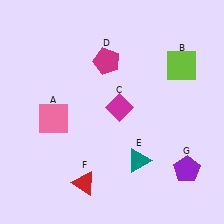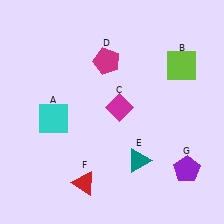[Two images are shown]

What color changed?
The square (A) changed from pink in Image 1 to cyan in Image 2.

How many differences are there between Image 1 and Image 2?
There is 1 difference between the two images.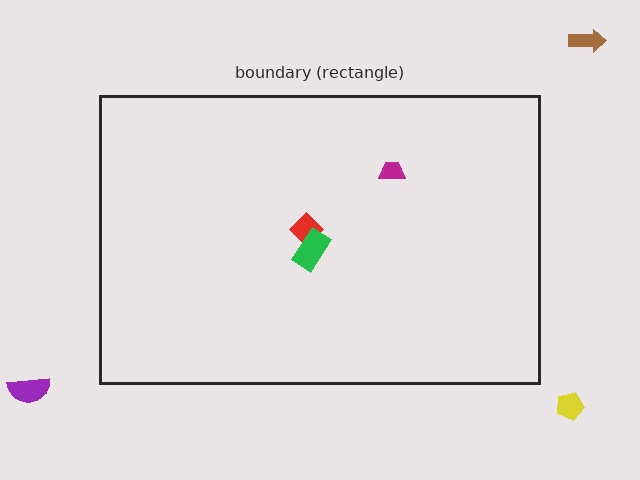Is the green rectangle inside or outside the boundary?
Inside.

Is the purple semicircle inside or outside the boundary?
Outside.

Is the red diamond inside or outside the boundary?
Inside.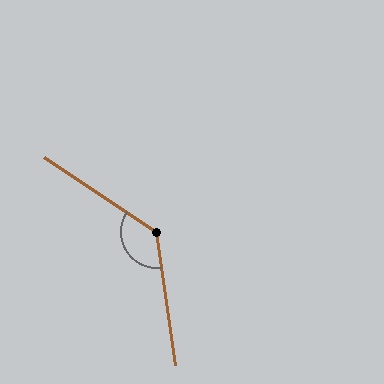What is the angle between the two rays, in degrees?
Approximately 132 degrees.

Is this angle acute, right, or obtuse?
It is obtuse.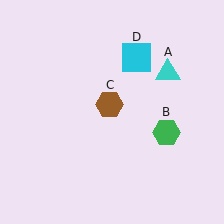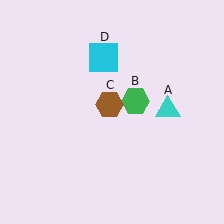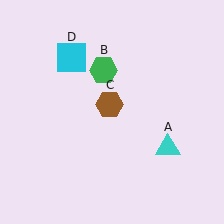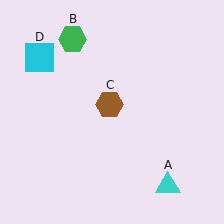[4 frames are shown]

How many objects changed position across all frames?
3 objects changed position: cyan triangle (object A), green hexagon (object B), cyan square (object D).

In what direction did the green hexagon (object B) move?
The green hexagon (object B) moved up and to the left.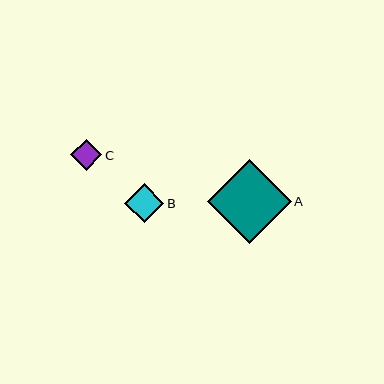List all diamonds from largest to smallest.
From largest to smallest: A, B, C.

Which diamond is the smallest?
Diamond C is the smallest with a size of approximately 31 pixels.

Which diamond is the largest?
Diamond A is the largest with a size of approximately 84 pixels.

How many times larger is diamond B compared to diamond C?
Diamond B is approximately 1.3 times the size of diamond C.